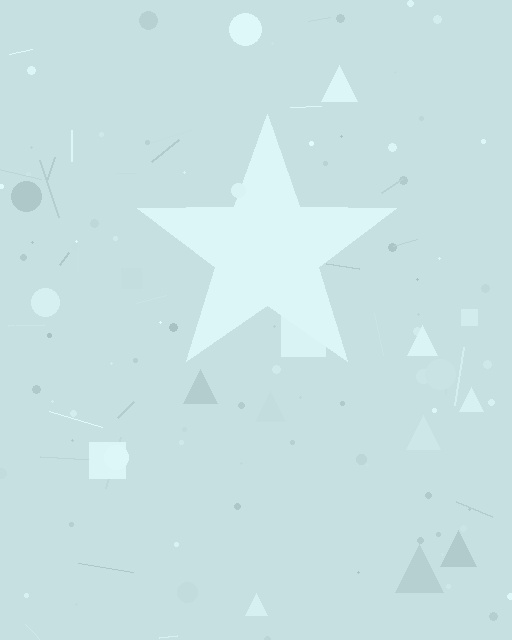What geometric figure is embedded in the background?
A star is embedded in the background.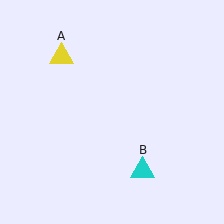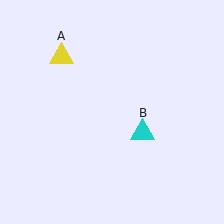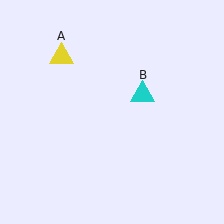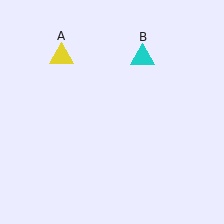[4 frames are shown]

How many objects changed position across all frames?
1 object changed position: cyan triangle (object B).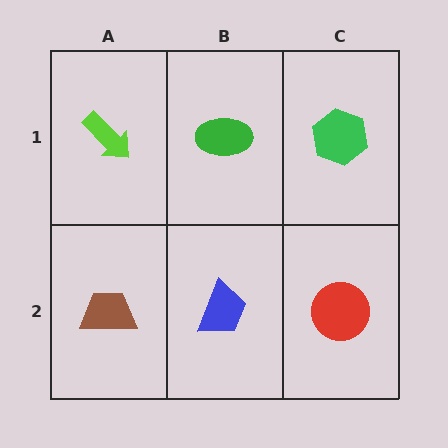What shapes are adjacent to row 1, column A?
A brown trapezoid (row 2, column A), a green ellipse (row 1, column B).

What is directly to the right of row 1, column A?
A green ellipse.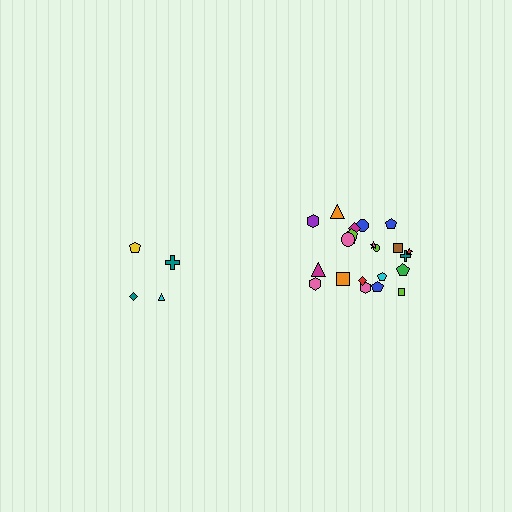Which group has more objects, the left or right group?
The right group.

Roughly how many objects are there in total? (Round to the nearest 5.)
Roughly 25 objects in total.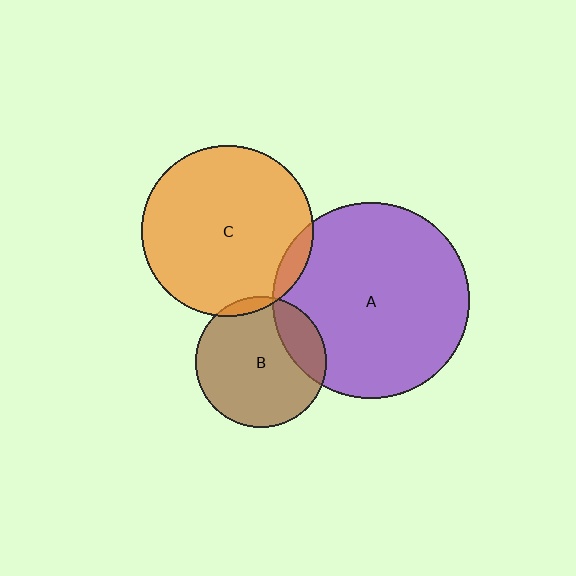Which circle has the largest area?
Circle A (purple).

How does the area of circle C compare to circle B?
Approximately 1.7 times.